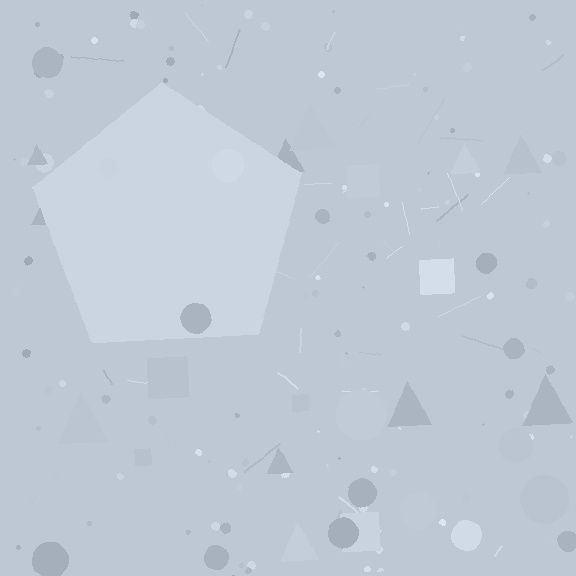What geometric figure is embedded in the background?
A pentagon is embedded in the background.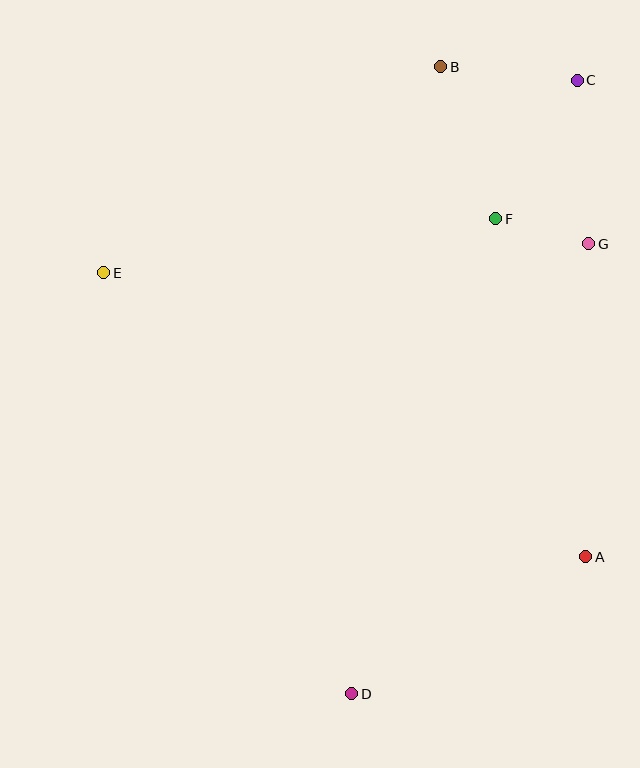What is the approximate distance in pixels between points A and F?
The distance between A and F is approximately 350 pixels.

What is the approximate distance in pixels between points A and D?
The distance between A and D is approximately 271 pixels.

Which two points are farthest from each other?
Points C and D are farthest from each other.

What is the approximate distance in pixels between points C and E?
The distance between C and E is approximately 511 pixels.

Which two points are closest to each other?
Points F and G are closest to each other.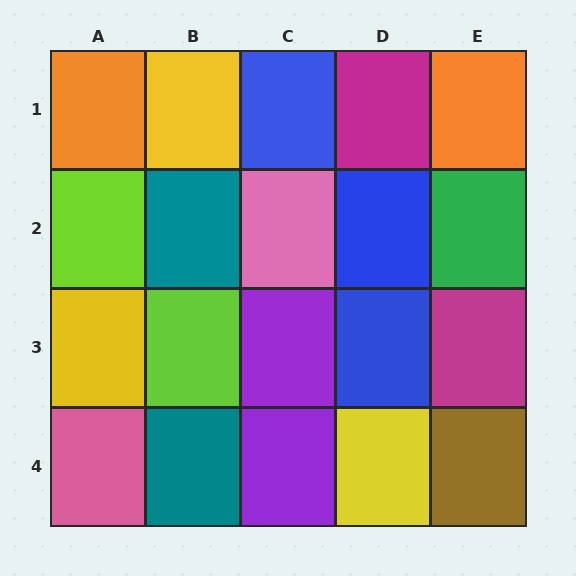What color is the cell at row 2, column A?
Lime.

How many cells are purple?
2 cells are purple.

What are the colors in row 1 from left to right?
Orange, yellow, blue, magenta, orange.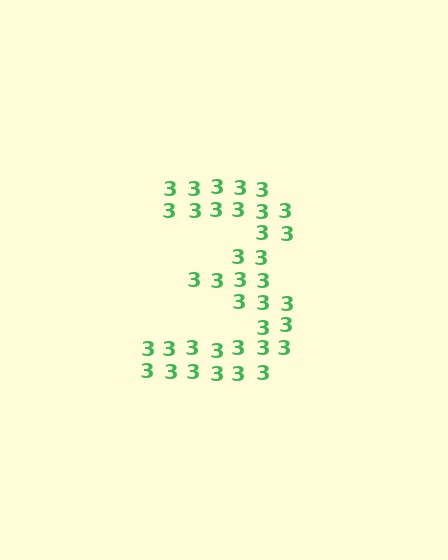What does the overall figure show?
The overall figure shows the digit 3.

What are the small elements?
The small elements are digit 3's.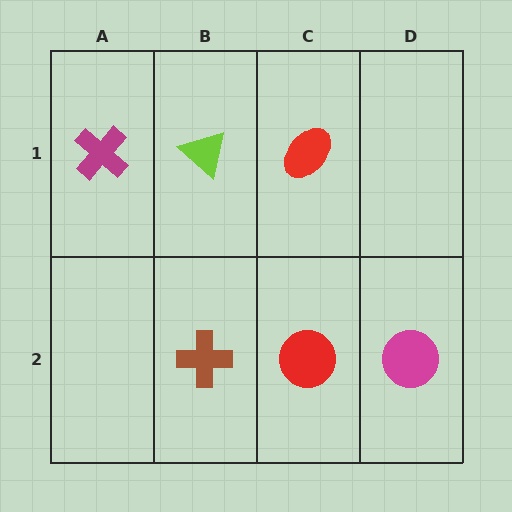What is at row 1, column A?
A magenta cross.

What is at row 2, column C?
A red circle.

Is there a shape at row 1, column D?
No, that cell is empty.